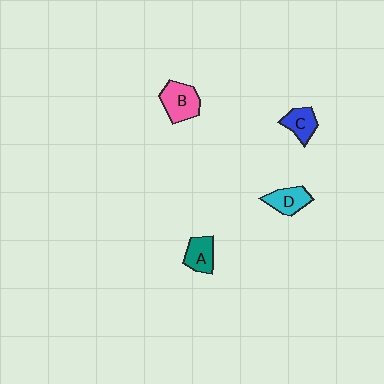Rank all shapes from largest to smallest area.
From largest to smallest: B (pink), D (cyan), A (teal), C (blue).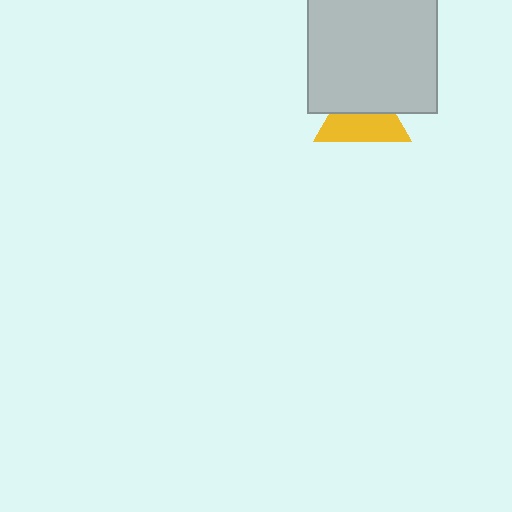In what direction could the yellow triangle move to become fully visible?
The yellow triangle could move down. That would shift it out from behind the light gray square entirely.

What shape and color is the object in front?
The object in front is a light gray square.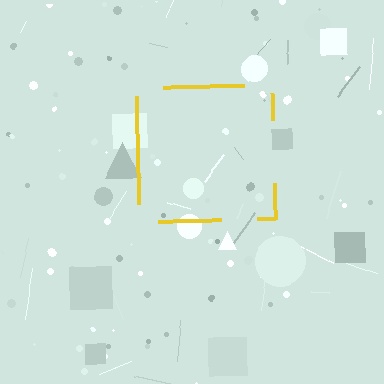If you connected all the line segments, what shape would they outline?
They would outline a square.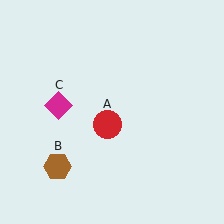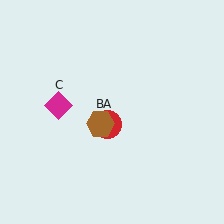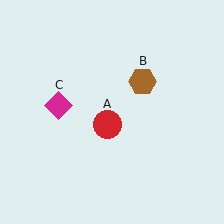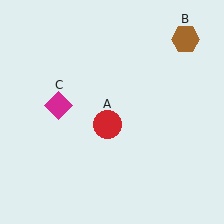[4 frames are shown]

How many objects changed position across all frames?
1 object changed position: brown hexagon (object B).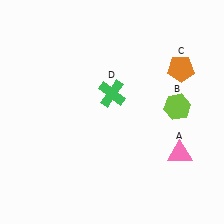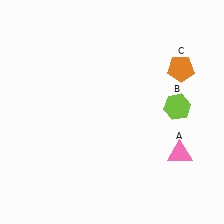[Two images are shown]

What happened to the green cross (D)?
The green cross (D) was removed in Image 2. It was in the top-left area of Image 1.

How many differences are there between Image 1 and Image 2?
There is 1 difference between the two images.